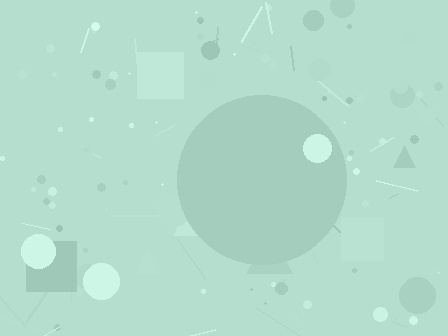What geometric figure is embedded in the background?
A circle is embedded in the background.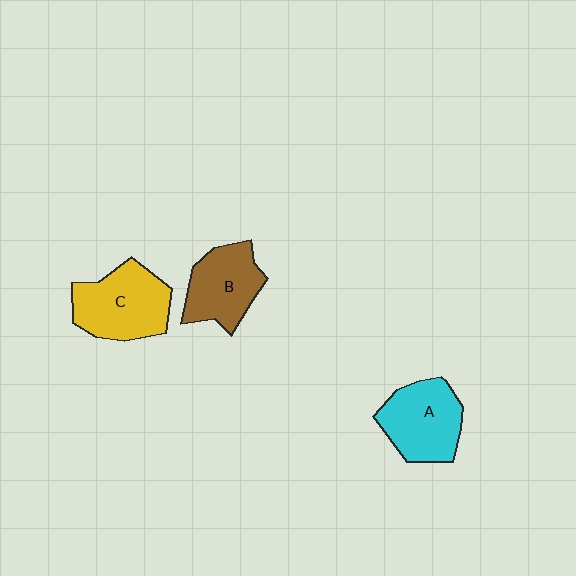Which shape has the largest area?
Shape C (yellow).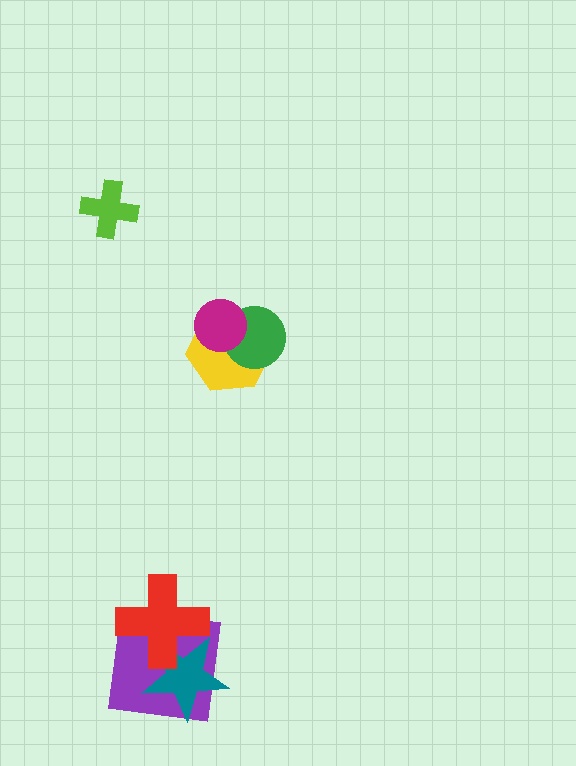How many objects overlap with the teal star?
2 objects overlap with the teal star.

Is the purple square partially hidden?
Yes, it is partially covered by another shape.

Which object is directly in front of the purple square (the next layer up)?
The teal star is directly in front of the purple square.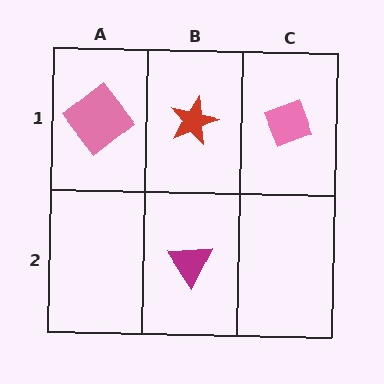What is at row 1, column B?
A red star.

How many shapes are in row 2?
1 shape.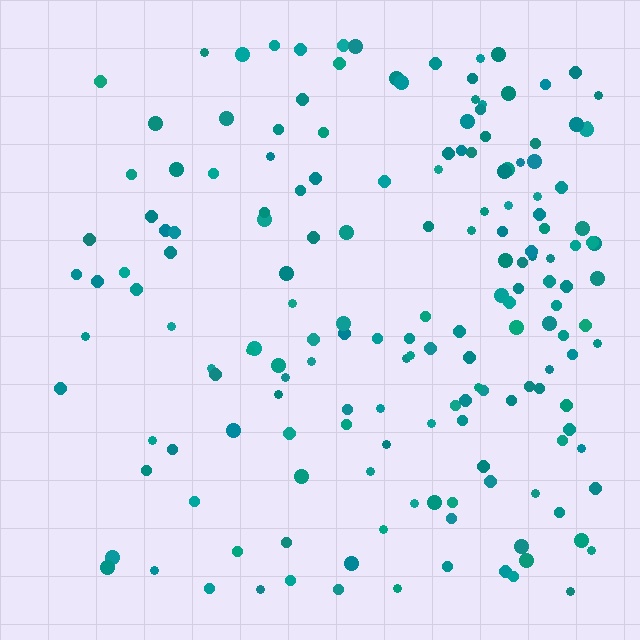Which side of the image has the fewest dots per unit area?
The left.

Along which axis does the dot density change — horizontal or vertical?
Horizontal.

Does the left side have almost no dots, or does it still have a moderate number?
Still a moderate number, just noticeably fewer than the right.